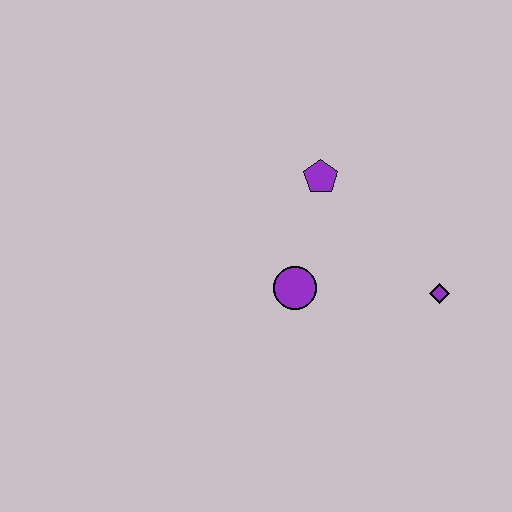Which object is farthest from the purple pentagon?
The purple diamond is farthest from the purple pentagon.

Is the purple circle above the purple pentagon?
No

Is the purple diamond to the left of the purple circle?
No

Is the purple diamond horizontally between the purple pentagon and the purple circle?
No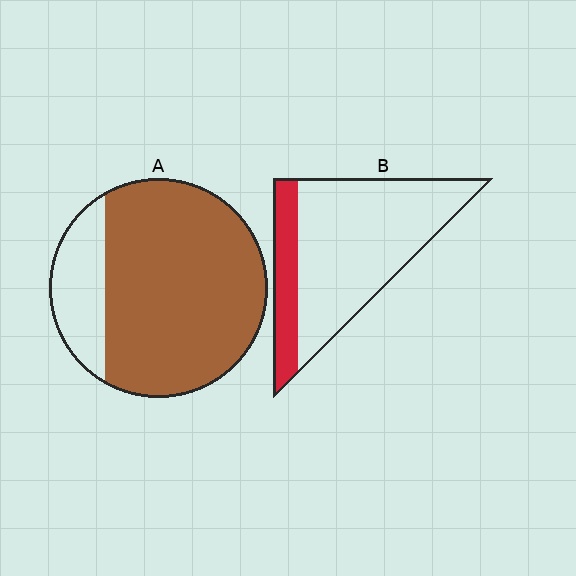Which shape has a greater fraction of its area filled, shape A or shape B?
Shape A.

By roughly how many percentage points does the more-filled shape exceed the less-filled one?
By roughly 60 percentage points (A over B).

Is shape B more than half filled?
No.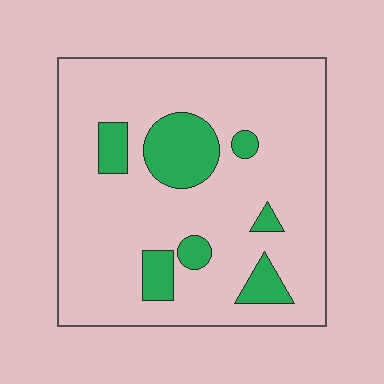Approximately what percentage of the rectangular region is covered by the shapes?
Approximately 15%.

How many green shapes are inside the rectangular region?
7.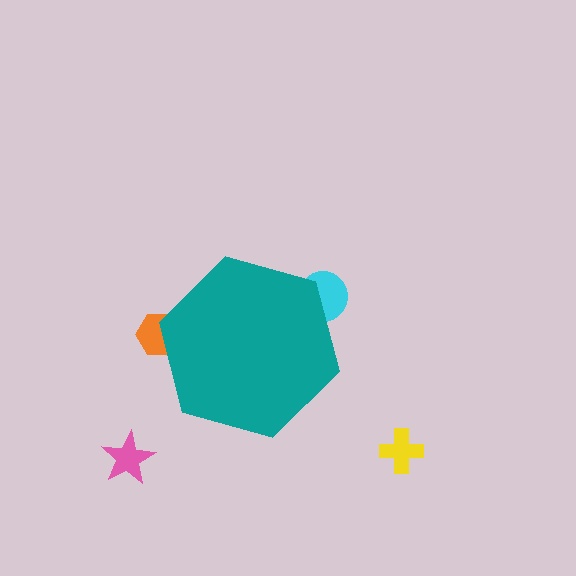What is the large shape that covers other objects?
A teal hexagon.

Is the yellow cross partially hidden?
No, the yellow cross is fully visible.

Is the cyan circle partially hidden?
Yes, the cyan circle is partially hidden behind the teal hexagon.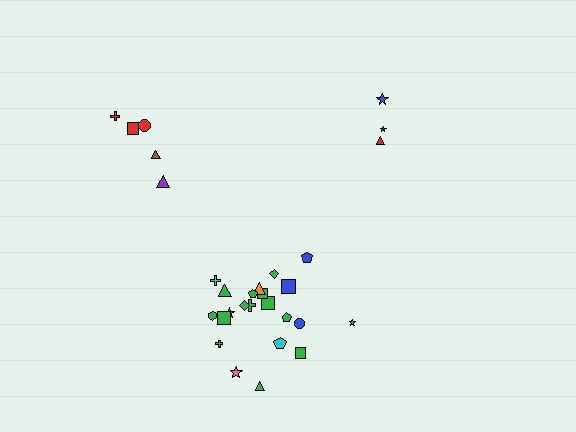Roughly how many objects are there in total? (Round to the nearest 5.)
Roughly 30 objects in total.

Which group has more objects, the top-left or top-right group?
The top-left group.